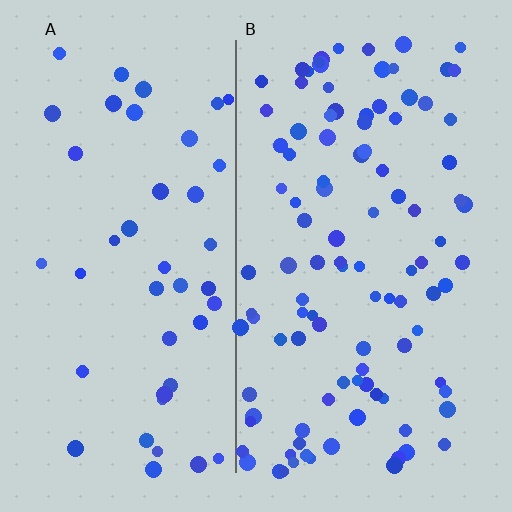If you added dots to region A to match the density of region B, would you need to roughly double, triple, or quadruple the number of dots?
Approximately double.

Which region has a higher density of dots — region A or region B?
B (the right).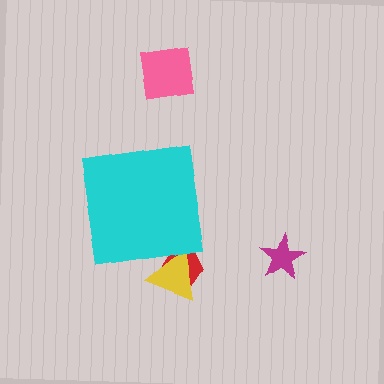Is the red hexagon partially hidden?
Yes, the red hexagon is partially hidden behind the cyan square.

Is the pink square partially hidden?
No, the pink square is fully visible.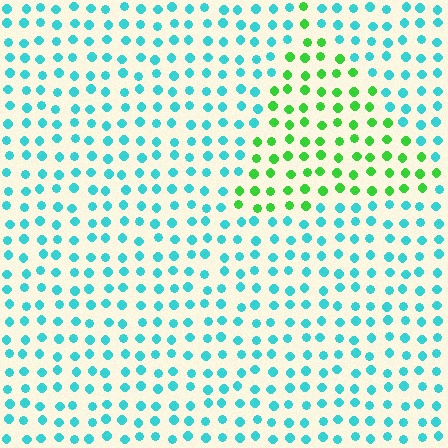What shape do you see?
I see a triangle.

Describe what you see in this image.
The image is filled with small cyan elements in a uniform arrangement. A triangle-shaped region is visible where the elements are tinted to a slightly different hue, forming a subtle color boundary.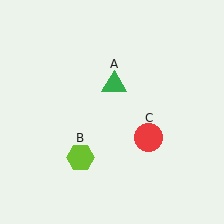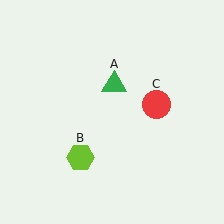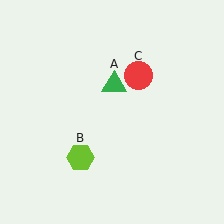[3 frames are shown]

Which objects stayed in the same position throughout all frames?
Green triangle (object A) and lime hexagon (object B) remained stationary.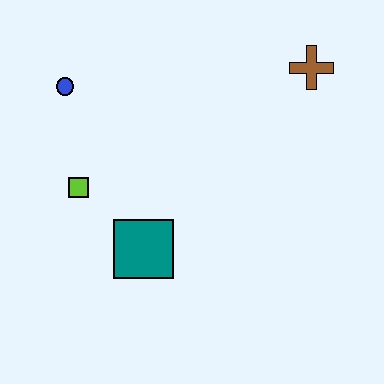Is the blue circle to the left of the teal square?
Yes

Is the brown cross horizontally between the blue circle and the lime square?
No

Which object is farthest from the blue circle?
The brown cross is farthest from the blue circle.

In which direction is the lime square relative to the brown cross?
The lime square is to the left of the brown cross.